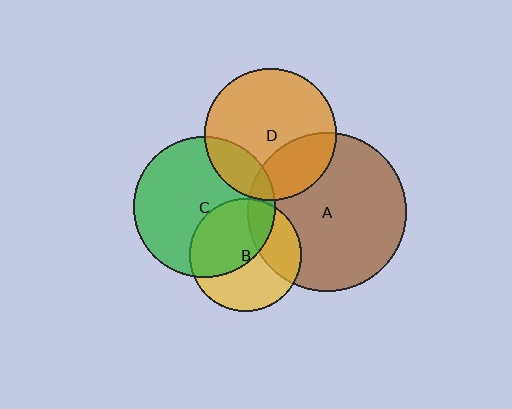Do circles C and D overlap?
Yes.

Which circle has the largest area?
Circle A (brown).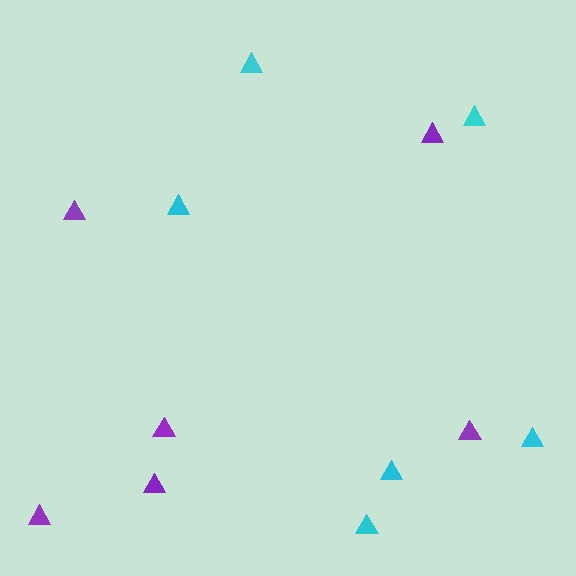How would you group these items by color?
There are 2 groups: one group of purple triangles (6) and one group of cyan triangles (6).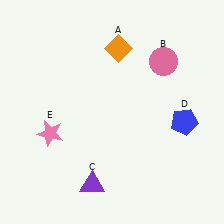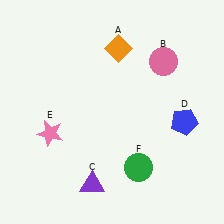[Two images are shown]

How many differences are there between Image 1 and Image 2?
There is 1 difference between the two images.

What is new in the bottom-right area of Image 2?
A green circle (F) was added in the bottom-right area of Image 2.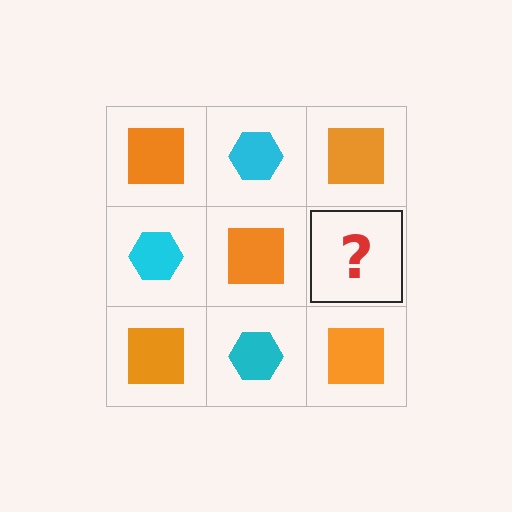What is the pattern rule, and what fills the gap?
The rule is that it alternates orange square and cyan hexagon in a checkerboard pattern. The gap should be filled with a cyan hexagon.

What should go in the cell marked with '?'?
The missing cell should contain a cyan hexagon.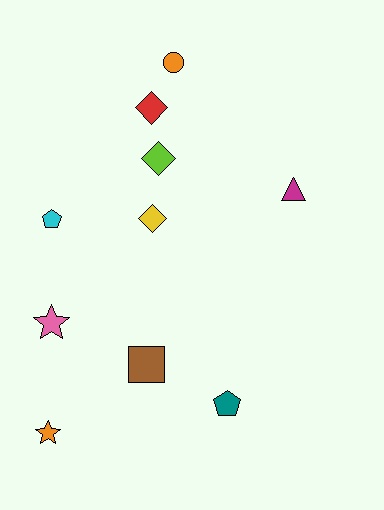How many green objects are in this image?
There are no green objects.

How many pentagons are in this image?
There are 2 pentagons.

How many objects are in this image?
There are 10 objects.